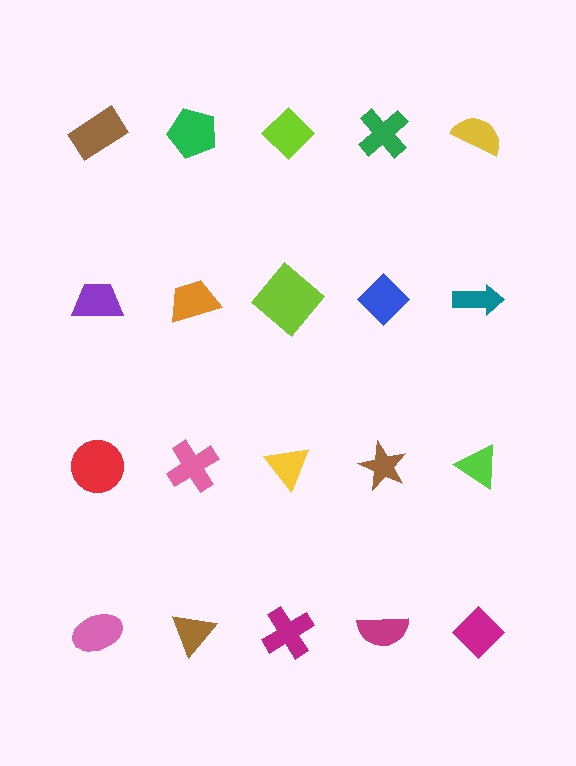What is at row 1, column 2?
A green pentagon.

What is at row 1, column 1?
A brown rectangle.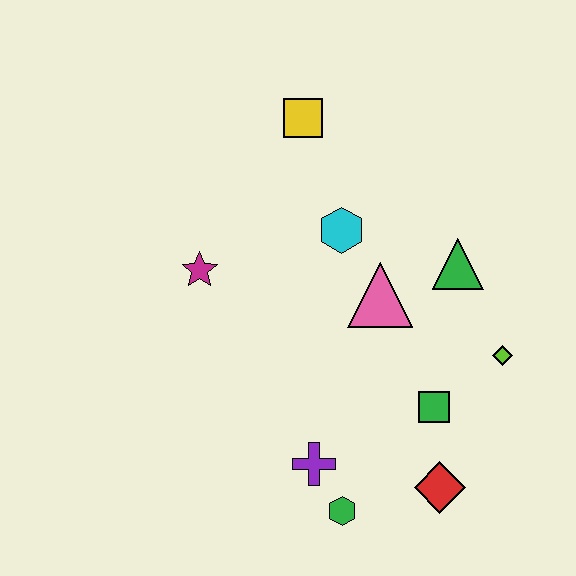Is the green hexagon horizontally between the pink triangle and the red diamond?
No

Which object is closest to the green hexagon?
The purple cross is closest to the green hexagon.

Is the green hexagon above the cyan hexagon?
No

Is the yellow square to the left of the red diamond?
Yes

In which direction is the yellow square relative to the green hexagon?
The yellow square is above the green hexagon.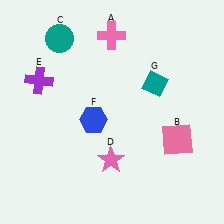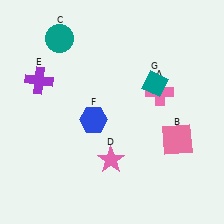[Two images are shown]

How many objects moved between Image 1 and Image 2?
1 object moved between the two images.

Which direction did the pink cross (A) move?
The pink cross (A) moved down.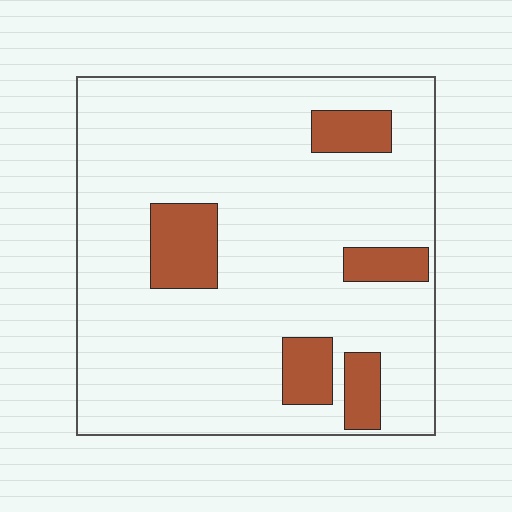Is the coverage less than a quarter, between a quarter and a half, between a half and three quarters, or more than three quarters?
Less than a quarter.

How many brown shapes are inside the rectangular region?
5.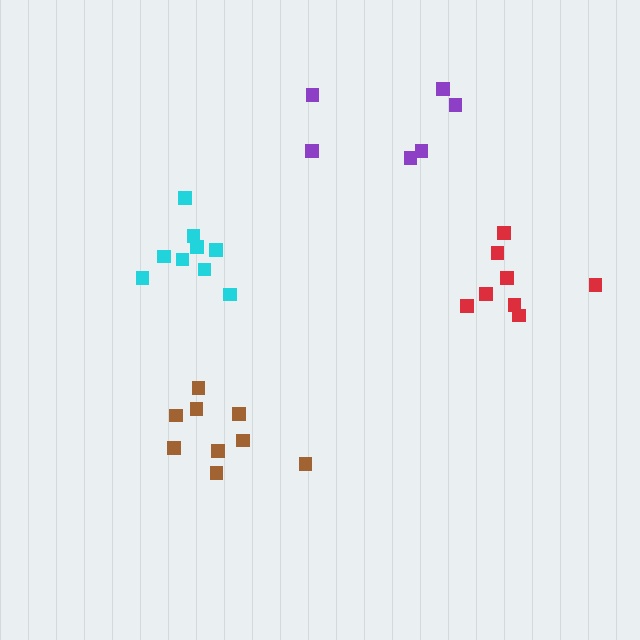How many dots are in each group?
Group 1: 9 dots, Group 2: 8 dots, Group 3: 6 dots, Group 4: 9 dots (32 total).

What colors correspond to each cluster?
The clusters are colored: cyan, red, purple, brown.